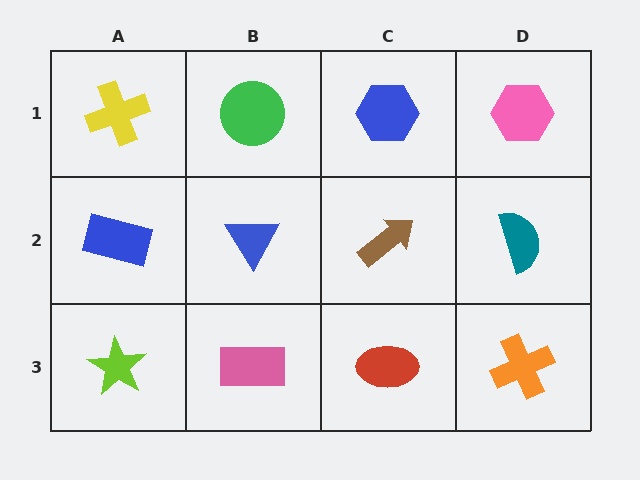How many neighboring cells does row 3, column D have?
2.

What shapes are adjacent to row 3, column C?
A brown arrow (row 2, column C), a pink rectangle (row 3, column B), an orange cross (row 3, column D).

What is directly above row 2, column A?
A yellow cross.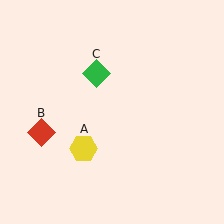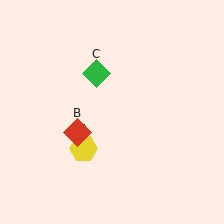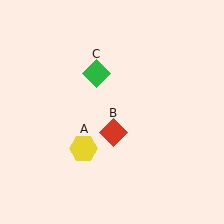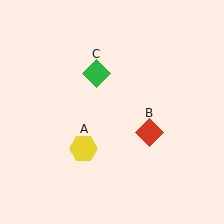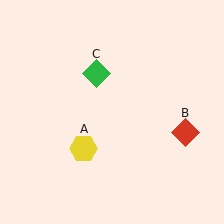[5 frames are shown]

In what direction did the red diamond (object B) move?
The red diamond (object B) moved right.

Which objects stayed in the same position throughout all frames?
Yellow hexagon (object A) and green diamond (object C) remained stationary.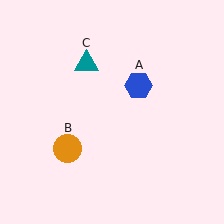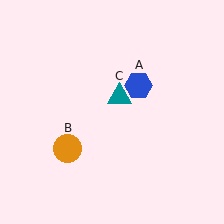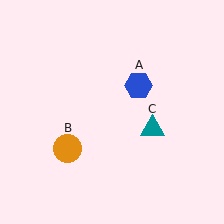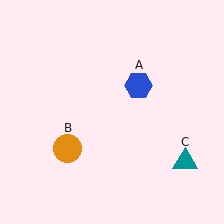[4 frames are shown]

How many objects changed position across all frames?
1 object changed position: teal triangle (object C).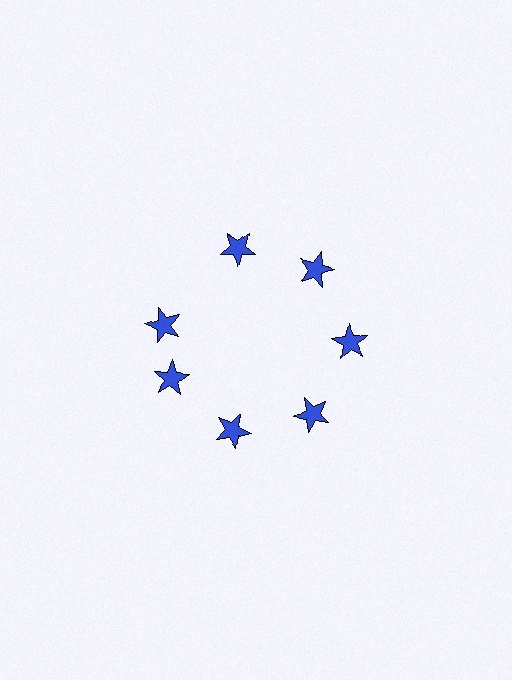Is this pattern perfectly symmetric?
No. The 7 blue stars are arranged in a ring, but one element near the 10 o'clock position is rotated out of alignment along the ring, breaking the 7-fold rotational symmetry.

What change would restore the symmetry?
The symmetry would be restored by rotating it back into even spacing with its neighbors so that all 7 stars sit at equal angles and equal distance from the center.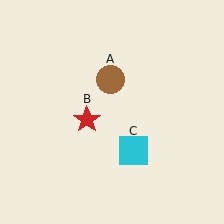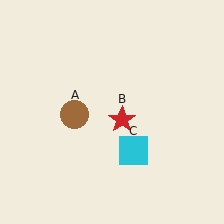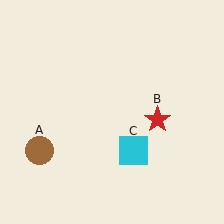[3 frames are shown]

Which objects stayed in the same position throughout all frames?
Cyan square (object C) remained stationary.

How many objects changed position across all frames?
2 objects changed position: brown circle (object A), red star (object B).